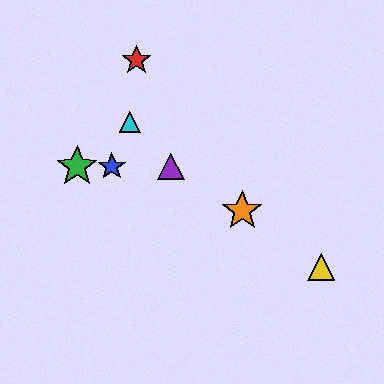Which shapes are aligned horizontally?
The blue star, the green star, the purple triangle are aligned horizontally.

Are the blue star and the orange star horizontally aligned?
No, the blue star is at y≈166 and the orange star is at y≈211.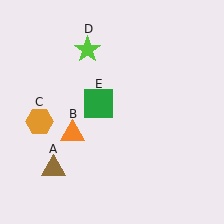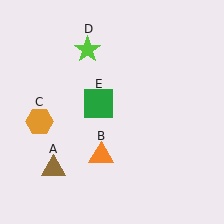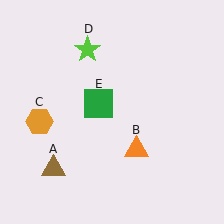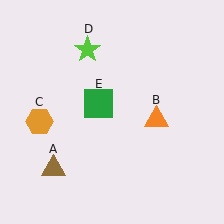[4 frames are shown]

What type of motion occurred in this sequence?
The orange triangle (object B) rotated counterclockwise around the center of the scene.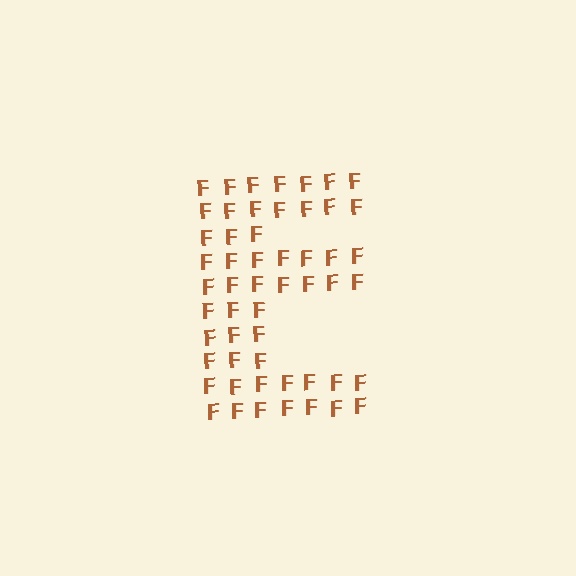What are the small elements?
The small elements are letter F's.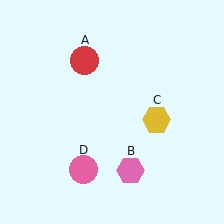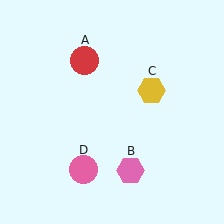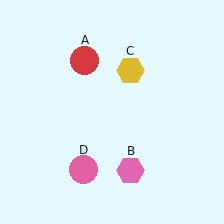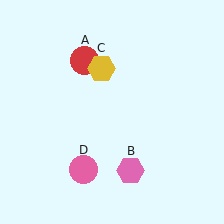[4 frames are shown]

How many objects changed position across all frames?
1 object changed position: yellow hexagon (object C).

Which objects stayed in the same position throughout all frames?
Red circle (object A) and pink hexagon (object B) and pink circle (object D) remained stationary.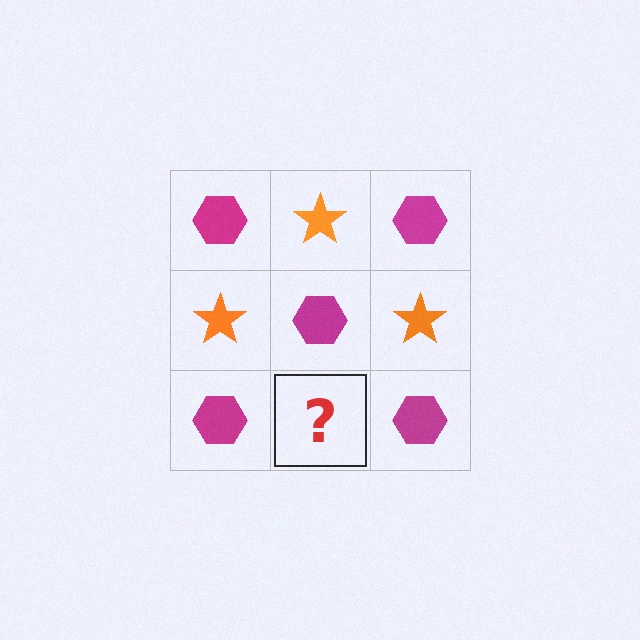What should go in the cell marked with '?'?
The missing cell should contain an orange star.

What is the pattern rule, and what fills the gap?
The rule is that it alternates magenta hexagon and orange star in a checkerboard pattern. The gap should be filled with an orange star.